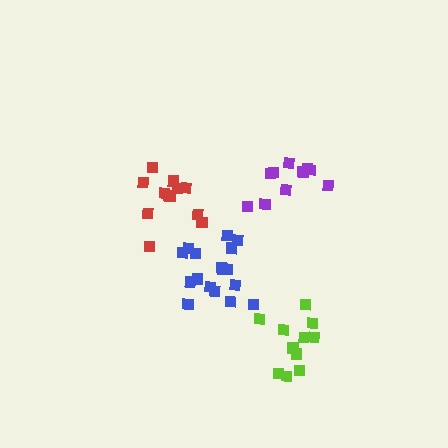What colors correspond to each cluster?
The clusters are colored: blue, purple, lime, red.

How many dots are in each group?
Group 1: 17 dots, Group 2: 11 dots, Group 3: 12 dots, Group 4: 12 dots (52 total).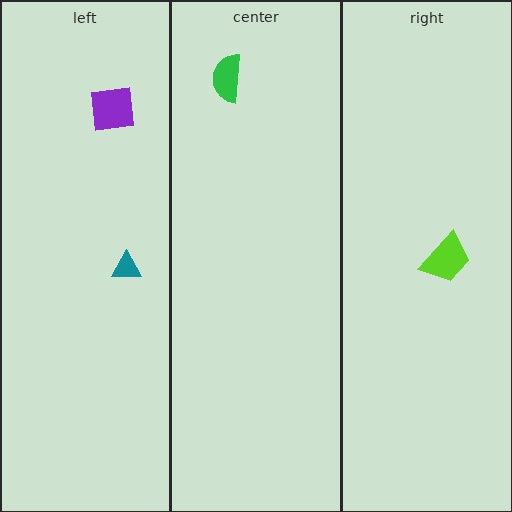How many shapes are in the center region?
1.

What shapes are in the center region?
The green semicircle.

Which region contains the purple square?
The left region.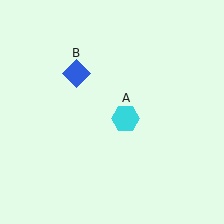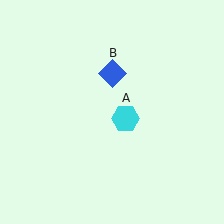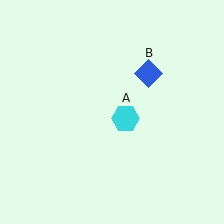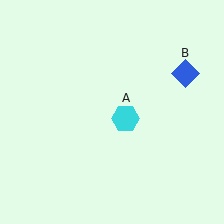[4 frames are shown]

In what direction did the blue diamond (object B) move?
The blue diamond (object B) moved right.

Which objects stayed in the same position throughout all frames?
Cyan hexagon (object A) remained stationary.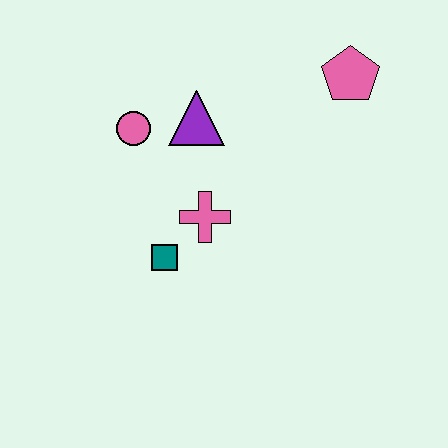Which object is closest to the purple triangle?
The pink circle is closest to the purple triangle.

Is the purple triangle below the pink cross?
No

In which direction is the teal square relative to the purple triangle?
The teal square is below the purple triangle.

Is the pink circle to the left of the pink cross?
Yes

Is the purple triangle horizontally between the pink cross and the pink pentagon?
No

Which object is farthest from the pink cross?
The pink pentagon is farthest from the pink cross.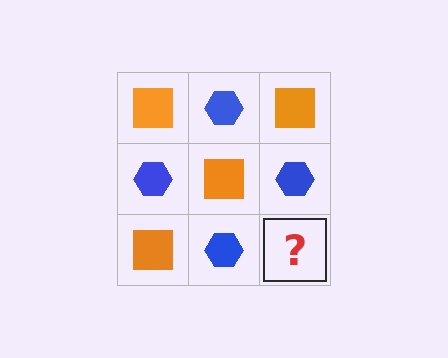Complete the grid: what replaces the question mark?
The question mark should be replaced with an orange square.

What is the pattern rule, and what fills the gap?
The rule is that it alternates orange square and blue hexagon in a checkerboard pattern. The gap should be filled with an orange square.